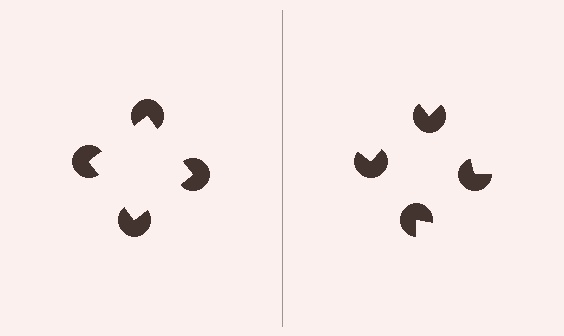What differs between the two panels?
The pac-man discs are positioned identically on both sides; only the wedge orientations differ. On the left they align to a square; on the right they are misaligned.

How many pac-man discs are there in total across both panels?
8 — 4 on each side.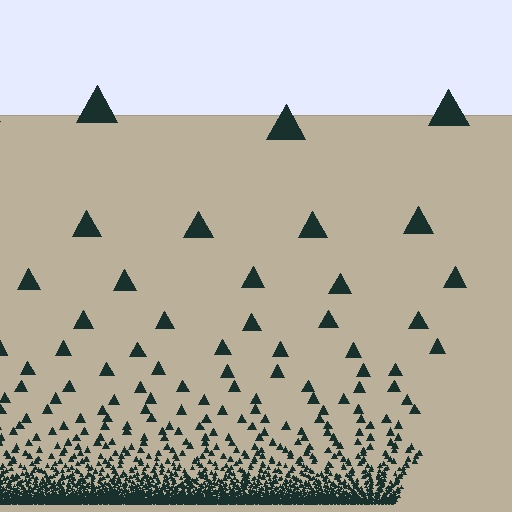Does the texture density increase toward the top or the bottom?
Density increases toward the bottom.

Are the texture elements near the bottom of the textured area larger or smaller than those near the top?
Smaller. The gradient is inverted — elements near the bottom are smaller and denser.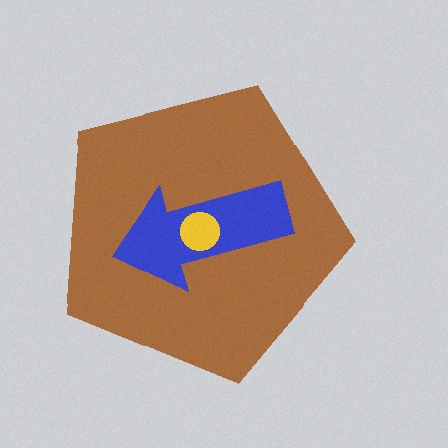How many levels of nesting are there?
3.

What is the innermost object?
The yellow circle.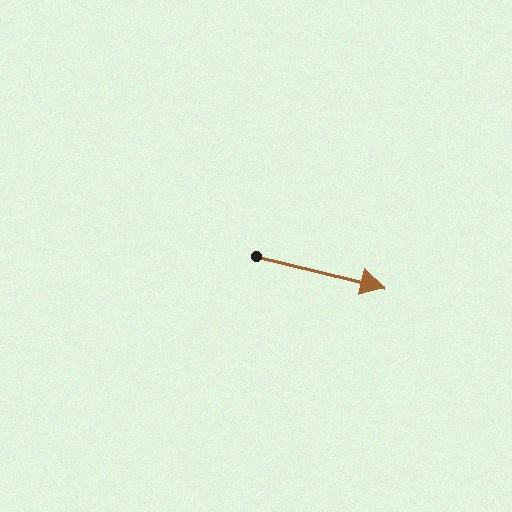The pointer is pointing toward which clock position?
Roughly 3 o'clock.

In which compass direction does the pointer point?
East.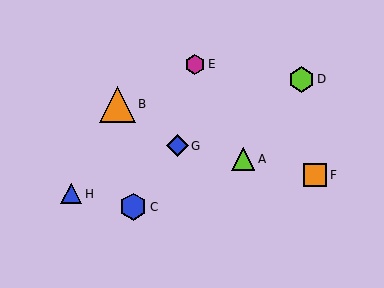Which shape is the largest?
The orange triangle (labeled B) is the largest.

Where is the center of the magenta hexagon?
The center of the magenta hexagon is at (195, 64).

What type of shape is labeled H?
Shape H is a blue triangle.